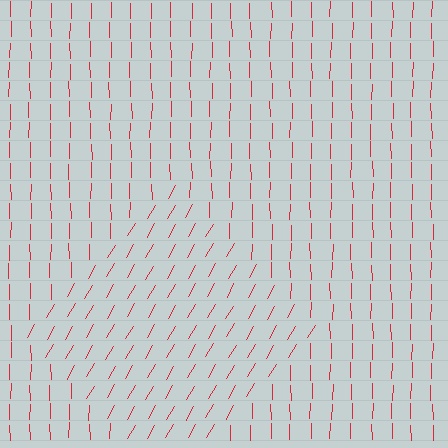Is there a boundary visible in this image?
Yes, there is a texture boundary formed by a change in line orientation.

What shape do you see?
I see a diamond.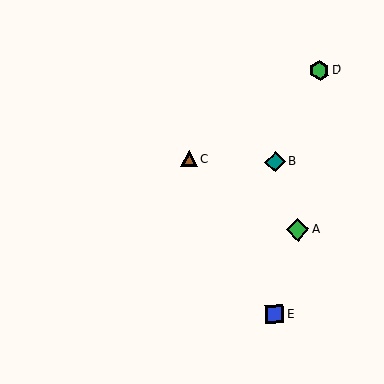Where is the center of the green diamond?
The center of the green diamond is at (298, 229).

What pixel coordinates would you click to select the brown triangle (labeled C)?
Click at (189, 159) to select the brown triangle C.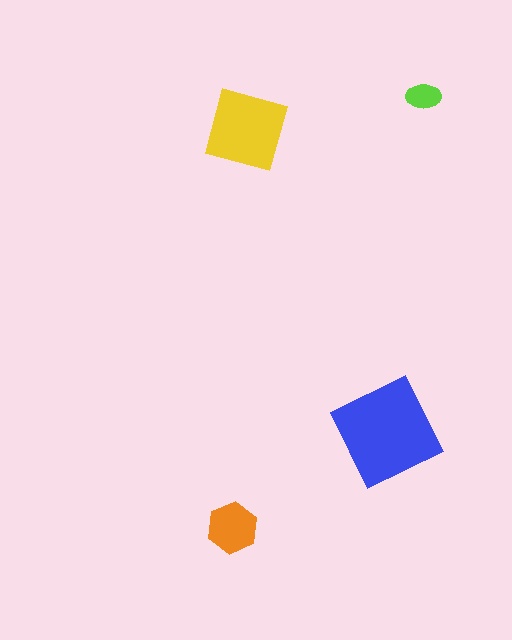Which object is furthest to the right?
The lime ellipse is rightmost.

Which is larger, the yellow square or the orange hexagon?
The yellow square.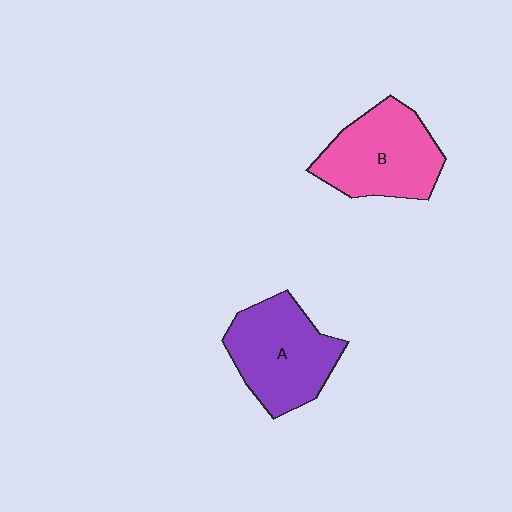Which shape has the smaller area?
Shape B (pink).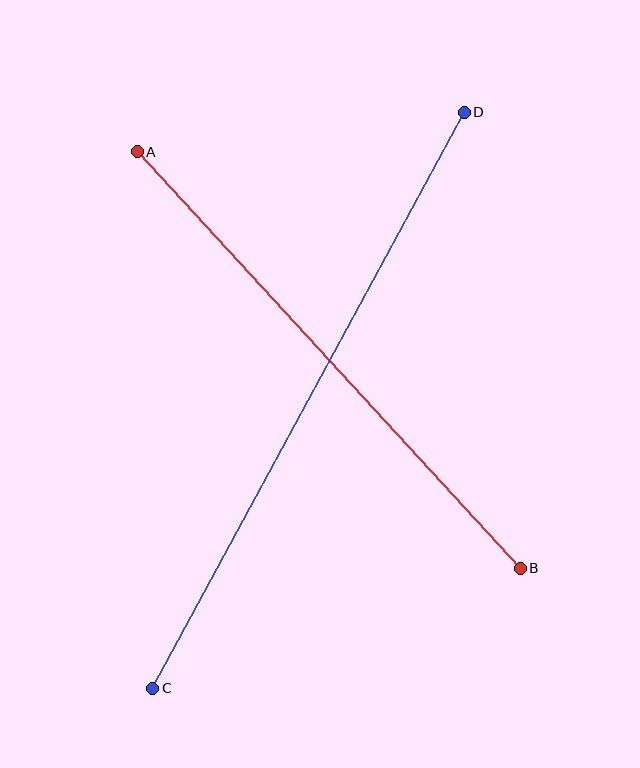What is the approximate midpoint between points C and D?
The midpoint is at approximately (308, 400) pixels.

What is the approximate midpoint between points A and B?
The midpoint is at approximately (329, 360) pixels.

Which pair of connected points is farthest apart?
Points C and D are farthest apart.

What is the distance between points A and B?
The distance is approximately 566 pixels.